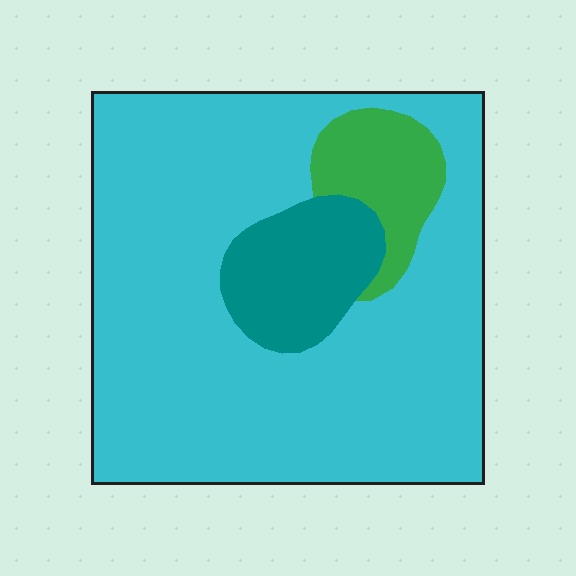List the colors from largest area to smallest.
From largest to smallest: cyan, teal, green.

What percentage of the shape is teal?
Teal covers 12% of the shape.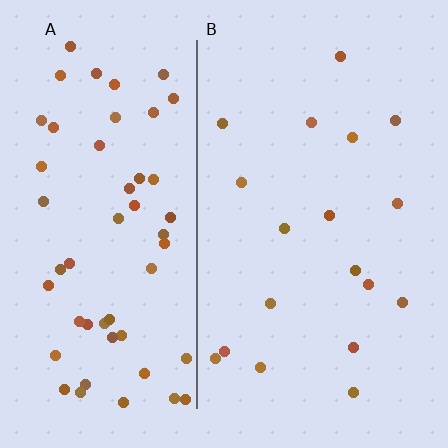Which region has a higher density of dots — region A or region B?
A (the left).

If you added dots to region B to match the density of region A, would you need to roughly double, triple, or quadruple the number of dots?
Approximately triple.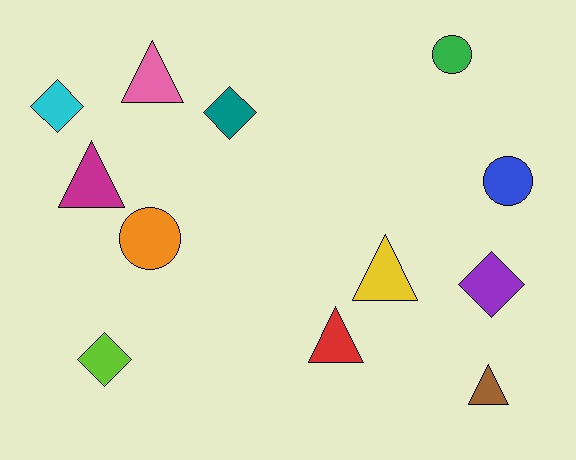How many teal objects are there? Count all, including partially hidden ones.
There is 1 teal object.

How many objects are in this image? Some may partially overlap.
There are 12 objects.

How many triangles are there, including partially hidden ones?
There are 5 triangles.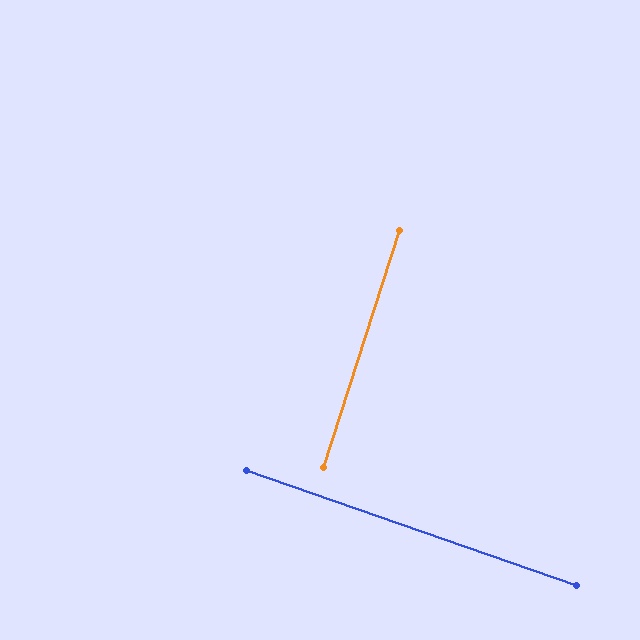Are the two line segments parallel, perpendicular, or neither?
Perpendicular — they meet at approximately 88°.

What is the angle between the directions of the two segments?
Approximately 88 degrees.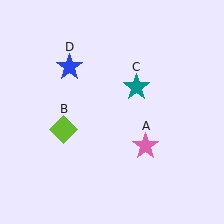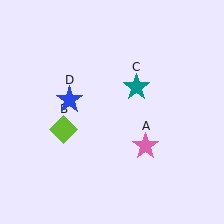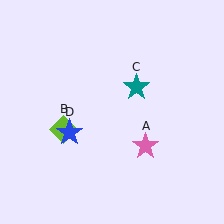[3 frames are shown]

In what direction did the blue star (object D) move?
The blue star (object D) moved down.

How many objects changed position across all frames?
1 object changed position: blue star (object D).